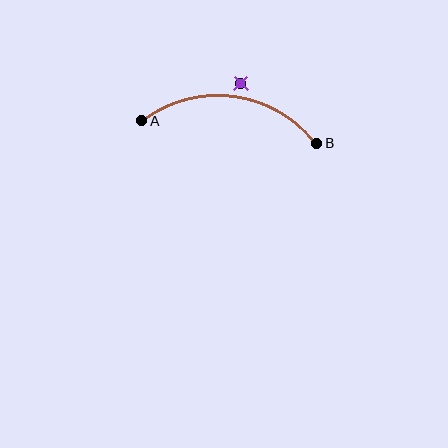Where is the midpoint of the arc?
The arc midpoint is the point on the curve farthest from the straight line joining A and B. It sits above that line.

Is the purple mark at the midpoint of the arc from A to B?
No — the purple mark does not lie on the arc at all. It sits slightly outside the curve.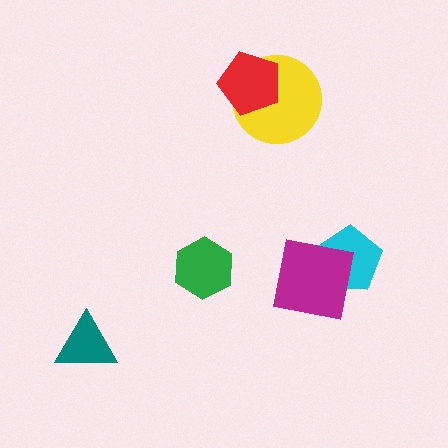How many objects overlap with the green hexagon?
0 objects overlap with the green hexagon.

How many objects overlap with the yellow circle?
1 object overlaps with the yellow circle.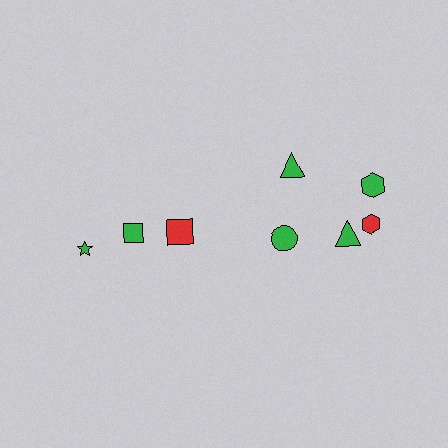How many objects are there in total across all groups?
There are 8 objects.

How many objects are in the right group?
There are 5 objects.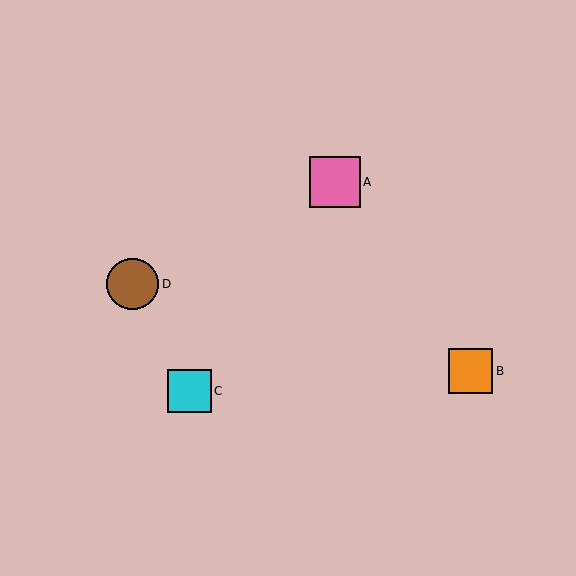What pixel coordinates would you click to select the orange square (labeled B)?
Click at (471, 371) to select the orange square B.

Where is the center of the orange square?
The center of the orange square is at (471, 371).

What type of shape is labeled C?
Shape C is a cyan square.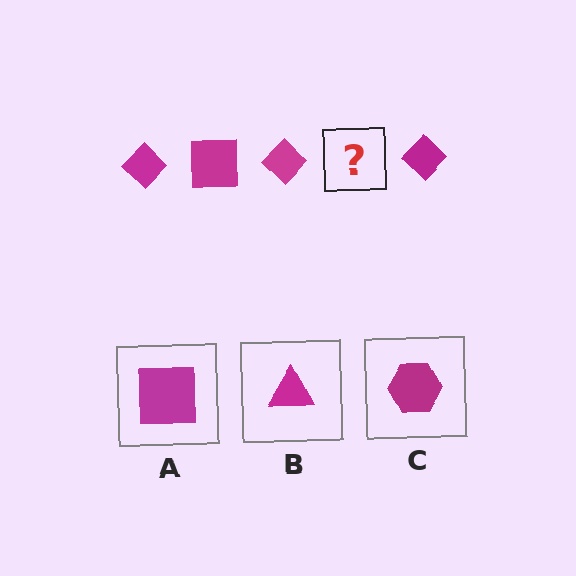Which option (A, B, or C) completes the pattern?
A.